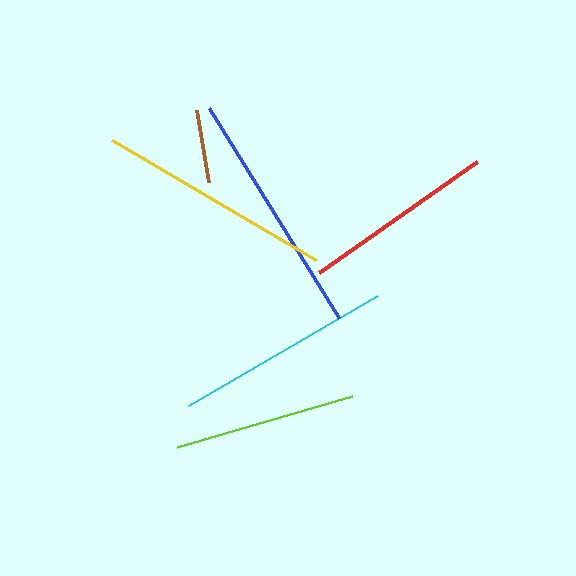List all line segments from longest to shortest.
From longest to shortest: blue, yellow, cyan, red, lime, brown.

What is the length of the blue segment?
The blue segment is approximately 248 pixels long.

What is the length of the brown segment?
The brown segment is approximately 73 pixels long.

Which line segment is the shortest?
The brown line is the shortest at approximately 73 pixels.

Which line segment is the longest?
The blue line is the longest at approximately 248 pixels.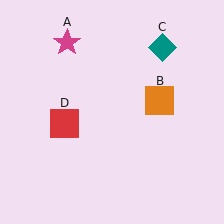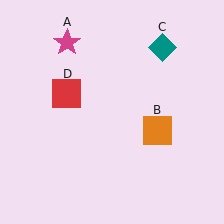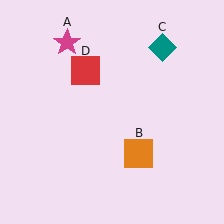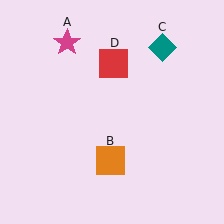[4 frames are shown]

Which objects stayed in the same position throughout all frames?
Magenta star (object A) and teal diamond (object C) remained stationary.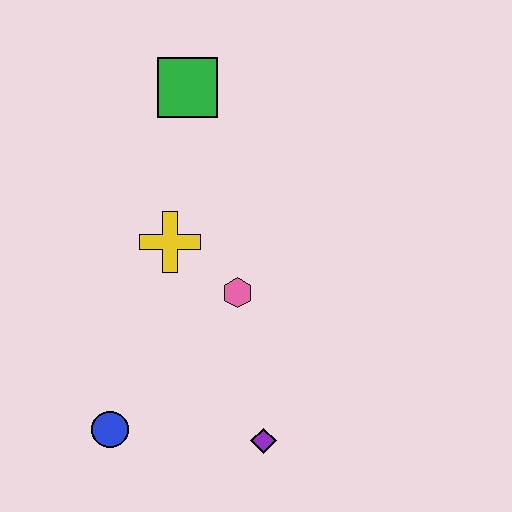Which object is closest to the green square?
The yellow cross is closest to the green square.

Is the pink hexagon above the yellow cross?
No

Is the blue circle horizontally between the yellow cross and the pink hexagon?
No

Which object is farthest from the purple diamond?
The green square is farthest from the purple diamond.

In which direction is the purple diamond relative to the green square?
The purple diamond is below the green square.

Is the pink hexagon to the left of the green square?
No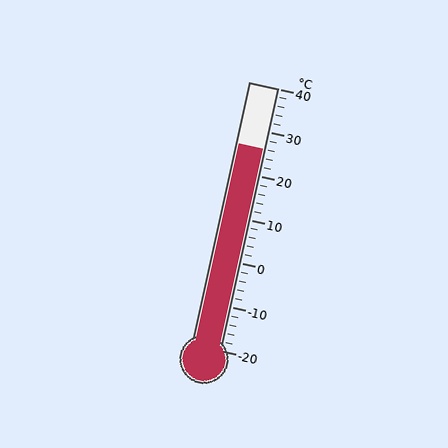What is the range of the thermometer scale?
The thermometer scale ranges from -20°C to 40°C.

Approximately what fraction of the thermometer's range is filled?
The thermometer is filled to approximately 75% of its range.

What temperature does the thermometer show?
The thermometer shows approximately 26°C.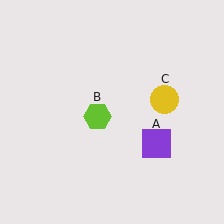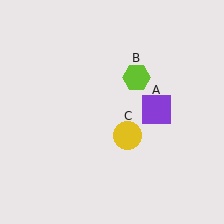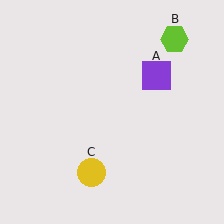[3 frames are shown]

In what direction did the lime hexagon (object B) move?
The lime hexagon (object B) moved up and to the right.